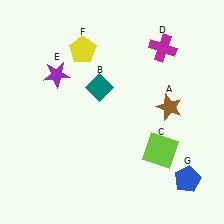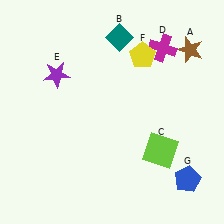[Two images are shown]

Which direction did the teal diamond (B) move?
The teal diamond (B) moved up.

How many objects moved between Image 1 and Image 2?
3 objects moved between the two images.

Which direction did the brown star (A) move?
The brown star (A) moved up.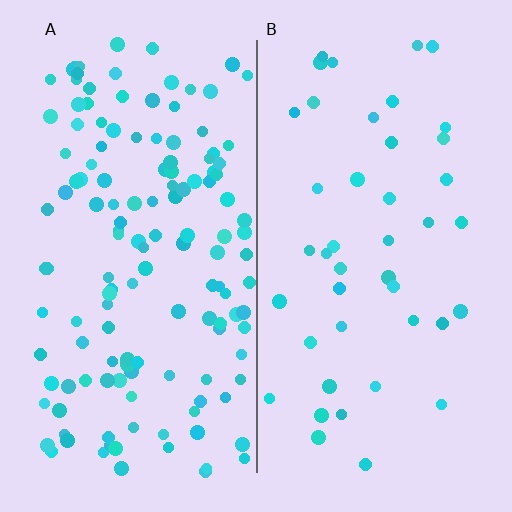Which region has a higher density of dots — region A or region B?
A (the left).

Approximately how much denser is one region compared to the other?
Approximately 3.2× — region A over region B.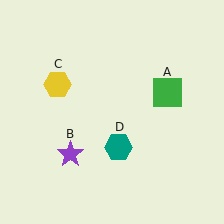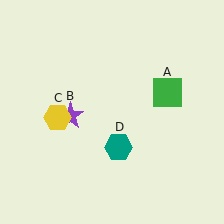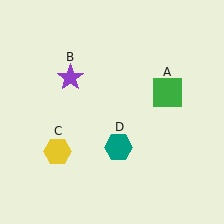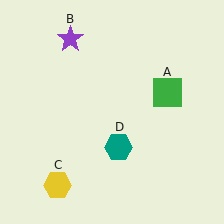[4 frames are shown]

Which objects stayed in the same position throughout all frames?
Green square (object A) and teal hexagon (object D) remained stationary.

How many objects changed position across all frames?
2 objects changed position: purple star (object B), yellow hexagon (object C).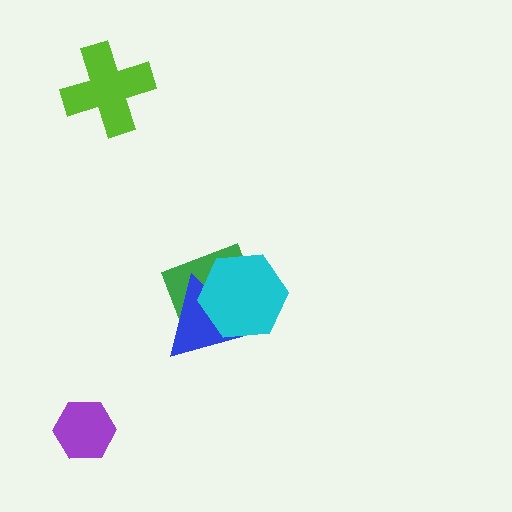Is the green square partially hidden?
Yes, it is partially covered by another shape.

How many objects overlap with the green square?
2 objects overlap with the green square.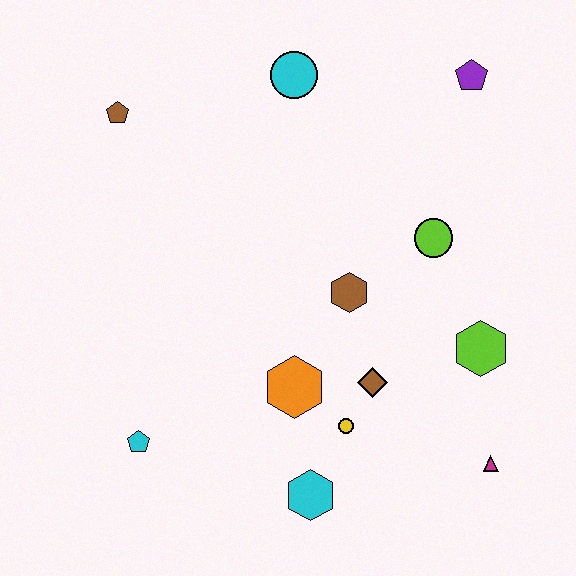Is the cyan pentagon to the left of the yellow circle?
Yes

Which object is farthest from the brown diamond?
The brown pentagon is farthest from the brown diamond.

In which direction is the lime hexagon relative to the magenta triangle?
The lime hexagon is above the magenta triangle.